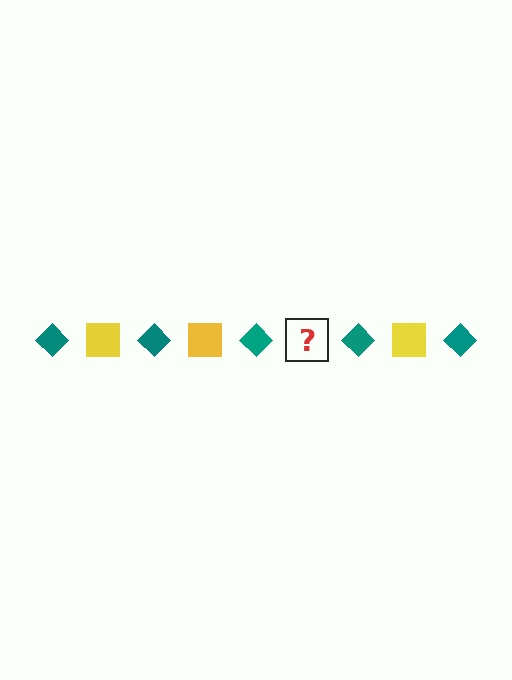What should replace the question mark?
The question mark should be replaced with a yellow square.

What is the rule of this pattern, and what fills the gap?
The rule is that the pattern alternates between teal diamond and yellow square. The gap should be filled with a yellow square.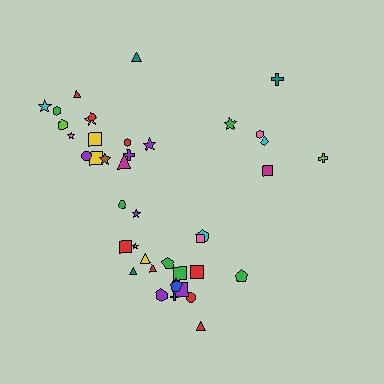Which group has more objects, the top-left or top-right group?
The top-left group.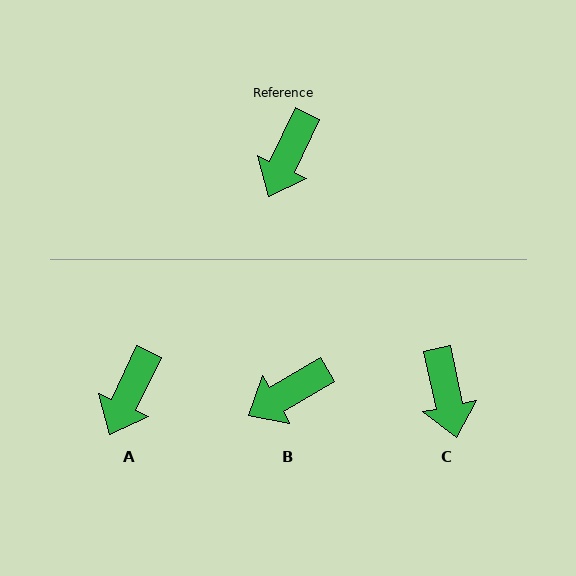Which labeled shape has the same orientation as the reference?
A.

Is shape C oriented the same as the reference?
No, it is off by about 38 degrees.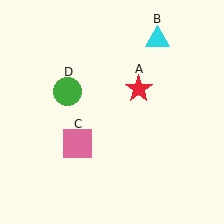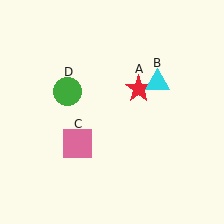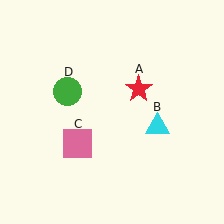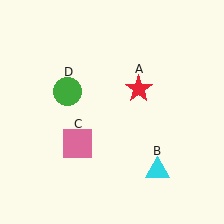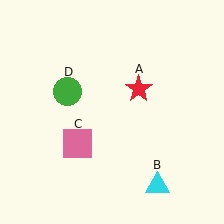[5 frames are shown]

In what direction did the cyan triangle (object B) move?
The cyan triangle (object B) moved down.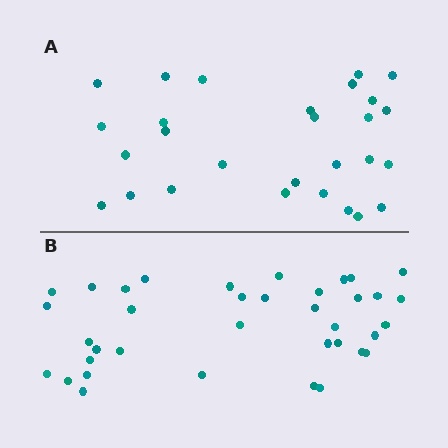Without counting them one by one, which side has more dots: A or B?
Region B (the bottom region) has more dots.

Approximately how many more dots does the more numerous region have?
Region B has roughly 8 or so more dots than region A.